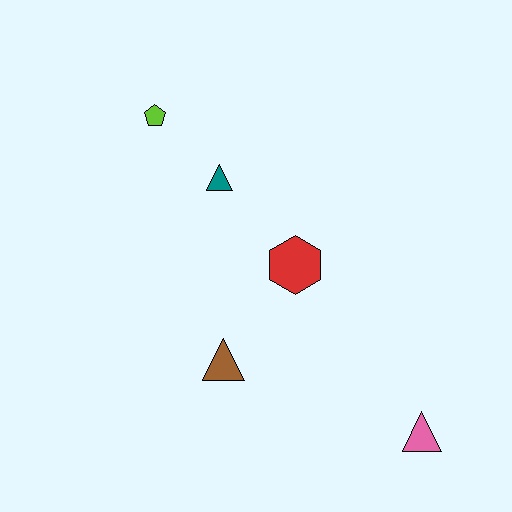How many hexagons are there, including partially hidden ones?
There is 1 hexagon.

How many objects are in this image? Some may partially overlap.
There are 5 objects.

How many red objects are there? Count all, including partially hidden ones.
There is 1 red object.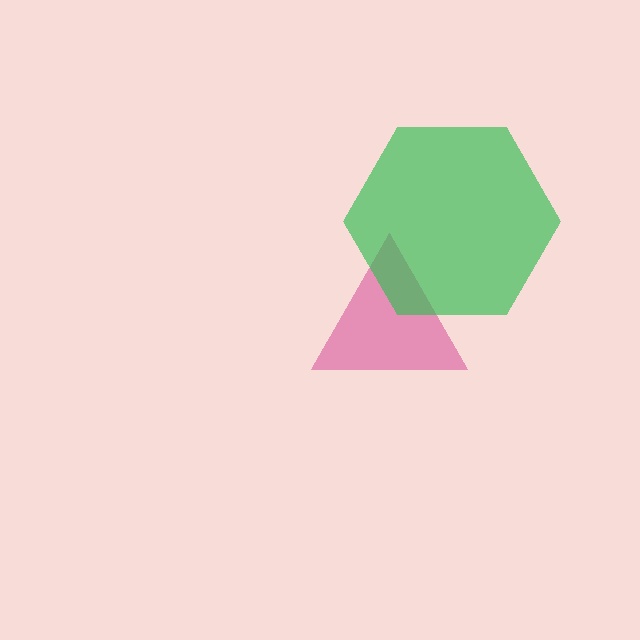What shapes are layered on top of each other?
The layered shapes are: a pink triangle, a green hexagon.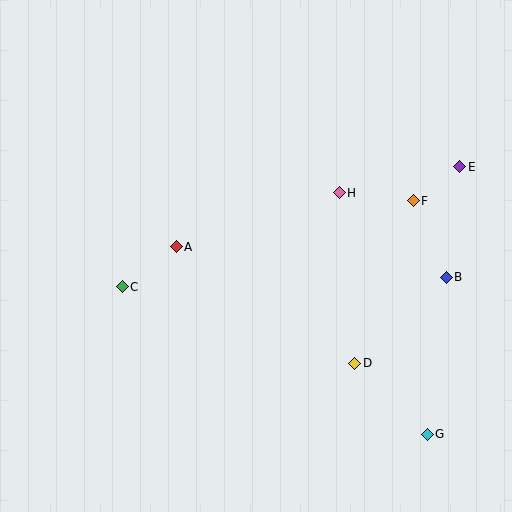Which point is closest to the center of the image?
Point A at (176, 247) is closest to the center.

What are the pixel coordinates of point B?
Point B is at (446, 277).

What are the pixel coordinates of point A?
Point A is at (176, 247).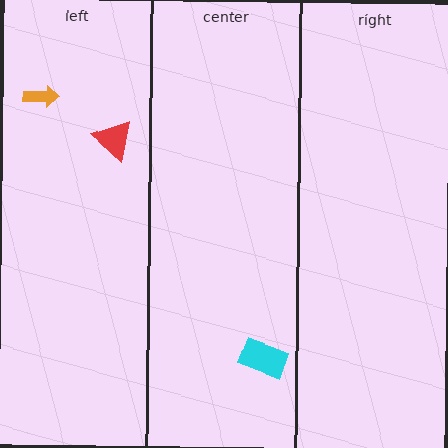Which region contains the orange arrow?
The left region.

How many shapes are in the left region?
2.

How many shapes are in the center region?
1.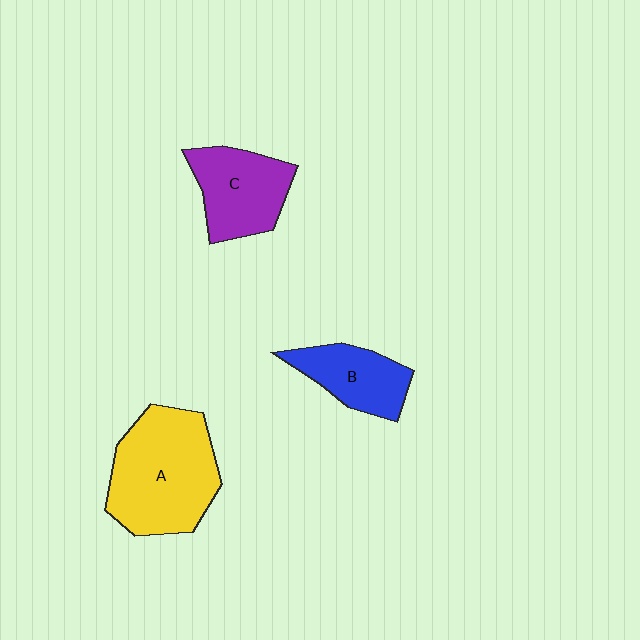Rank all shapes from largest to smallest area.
From largest to smallest: A (yellow), C (purple), B (blue).